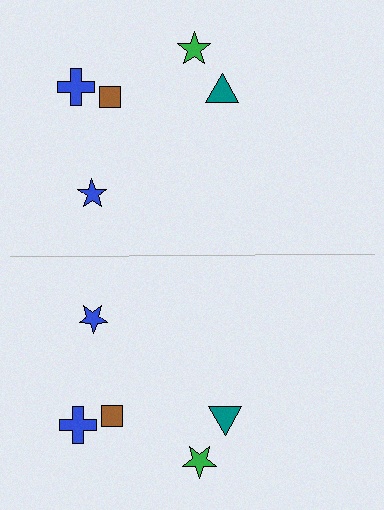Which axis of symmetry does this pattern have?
The pattern has a horizontal axis of symmetry running through the center of the image.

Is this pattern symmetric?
Yes, this pattern has bilateral (reflection) symmetry.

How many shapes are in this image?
There are 10 shapes in this image.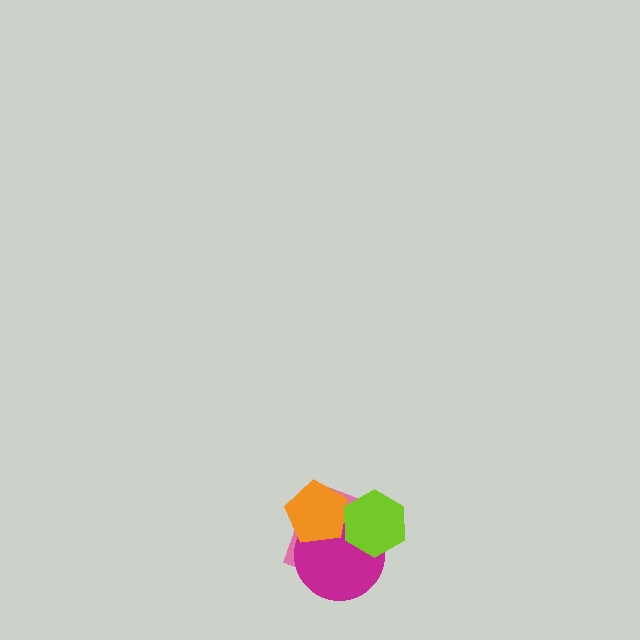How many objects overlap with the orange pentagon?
3 objects overlap with the orange pentagon.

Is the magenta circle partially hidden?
Yes, it is partially covered by another shape.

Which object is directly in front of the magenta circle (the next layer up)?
The orange pentagon is directly in front of the magenta circle.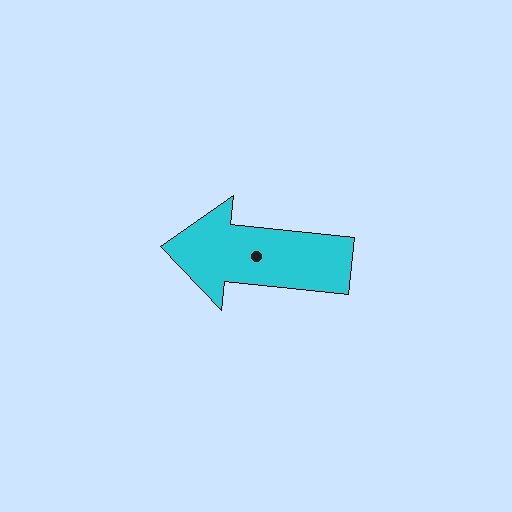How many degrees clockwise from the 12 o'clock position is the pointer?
Approximately 276 degrees.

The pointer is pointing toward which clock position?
Roughly 9 o'clock.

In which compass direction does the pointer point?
West.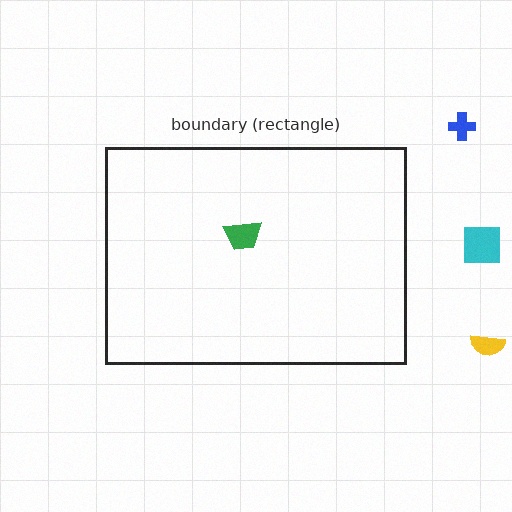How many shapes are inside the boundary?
1 inside, 3 outside.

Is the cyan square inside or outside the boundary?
Outside.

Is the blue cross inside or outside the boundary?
Outside.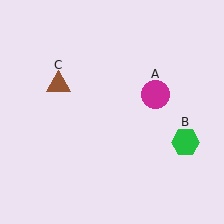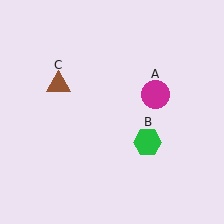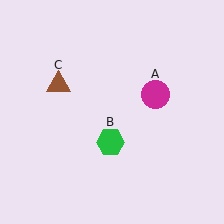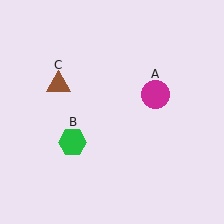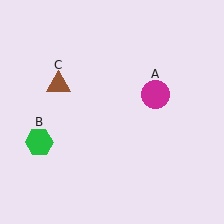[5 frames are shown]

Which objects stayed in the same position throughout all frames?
Magenta circle (object A) and brown triangle (object C) remained stationary.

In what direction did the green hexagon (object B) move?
The green hexagon (object B) moved left.